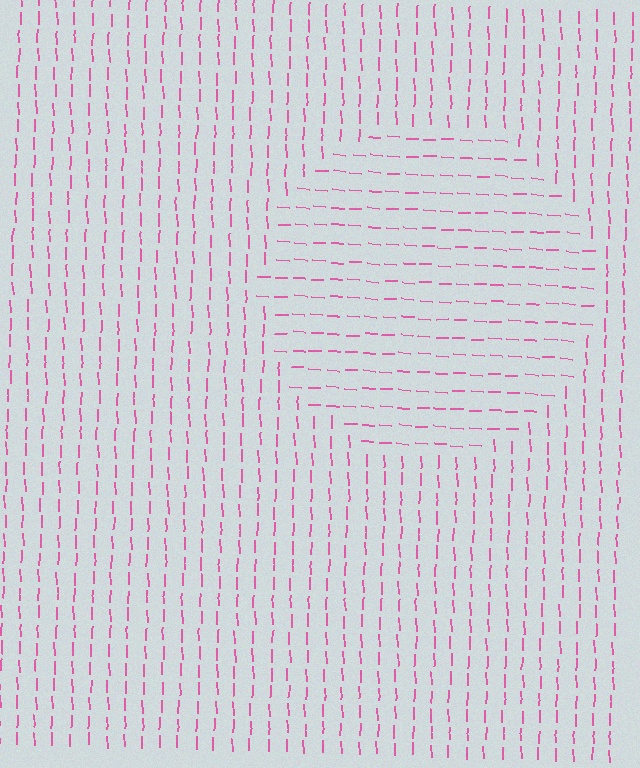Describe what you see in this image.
The image is filled with small pink line segments. A circle region in the image has lines oriented differently from the surrounding lines, creating a visible texture boundary.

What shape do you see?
I see a circle.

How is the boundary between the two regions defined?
The boundary is defined purely by a change in line orientation (approximately 85 degrees difference). All lines are the same color and thickness.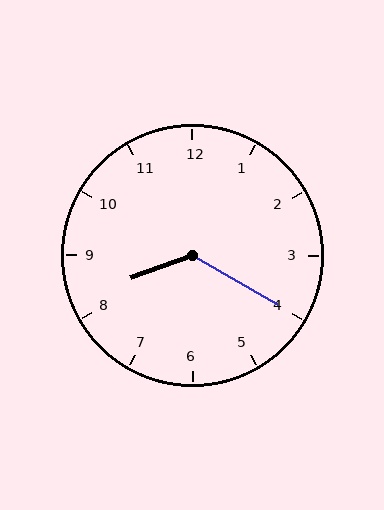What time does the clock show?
8:20.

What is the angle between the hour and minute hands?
Approximately 130 degrees.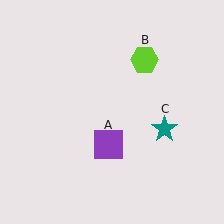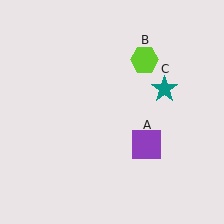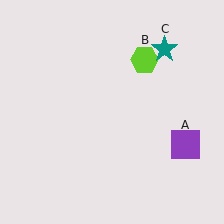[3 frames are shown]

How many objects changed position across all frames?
2 objects changed position: purple square (object A), teal star (object C).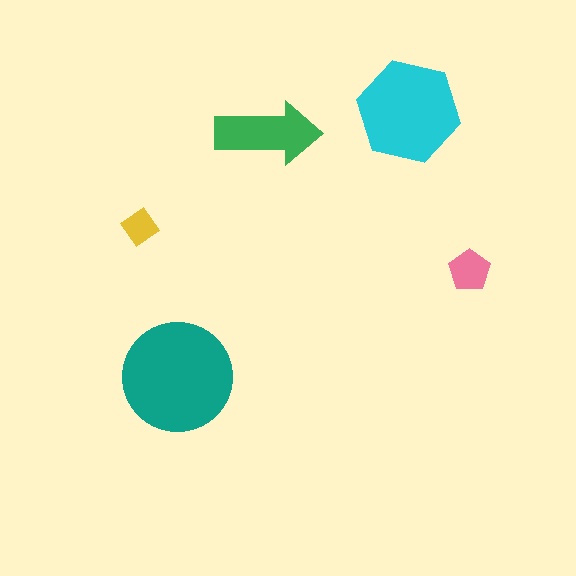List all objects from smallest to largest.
The yellow diamond, the pink pentagon, the green arrow, the cyan hexagon, the teal circle.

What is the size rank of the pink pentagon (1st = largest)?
4th.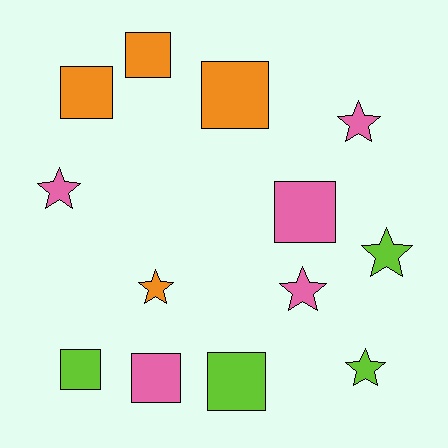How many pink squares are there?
There are 2 pink squares.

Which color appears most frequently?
Pink, with 5 objects.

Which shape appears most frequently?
Square, with 7 objects.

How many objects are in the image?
There are 13 objects.